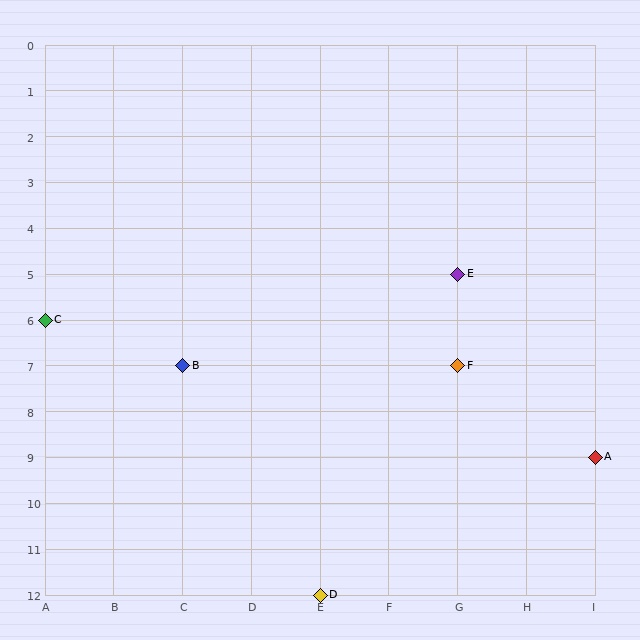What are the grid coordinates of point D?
Point D is at grid coordinates (E, 12).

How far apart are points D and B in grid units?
Points D and B are 2 columns and 5 rows apart (about 5.4 grid units diagonally).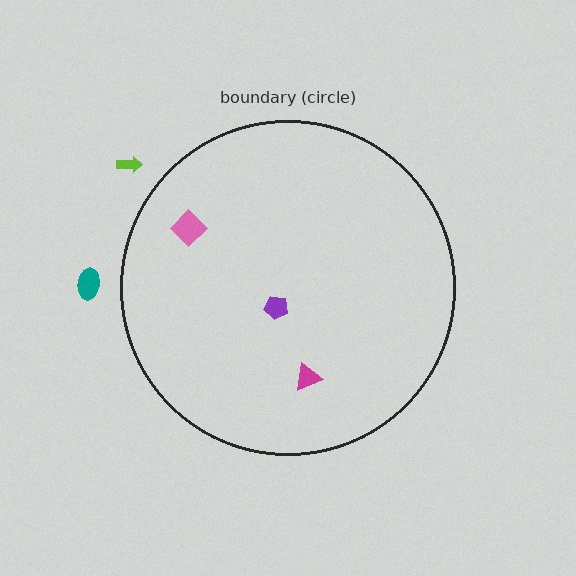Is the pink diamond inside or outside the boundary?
Inside.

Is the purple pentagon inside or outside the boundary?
Inside.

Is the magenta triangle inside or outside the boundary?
Inside.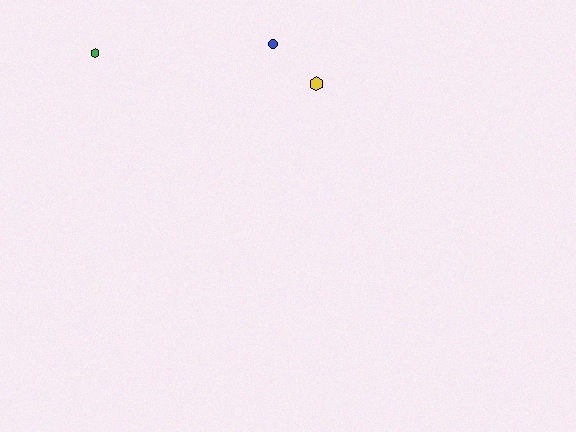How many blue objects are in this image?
There is 1 blue object.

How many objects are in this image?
There are 3 objects.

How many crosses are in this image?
There are no crosses.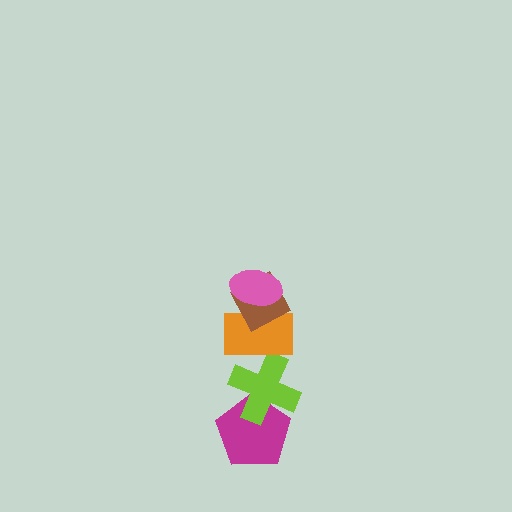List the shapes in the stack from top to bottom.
From top to bottom: the pink ellipse, the brown diamond, the orange rectangle, the lime cross, the magenta pentagon.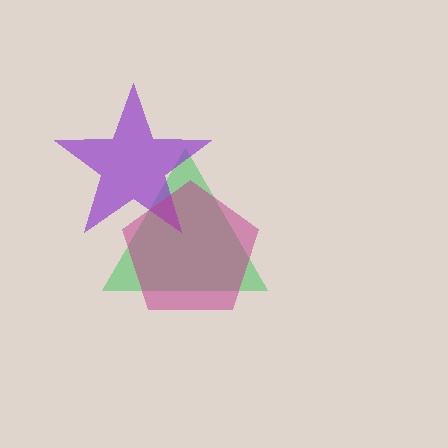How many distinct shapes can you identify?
There are 3 distinct shapes: a green triangle, a purple star, a magenta pentagon.